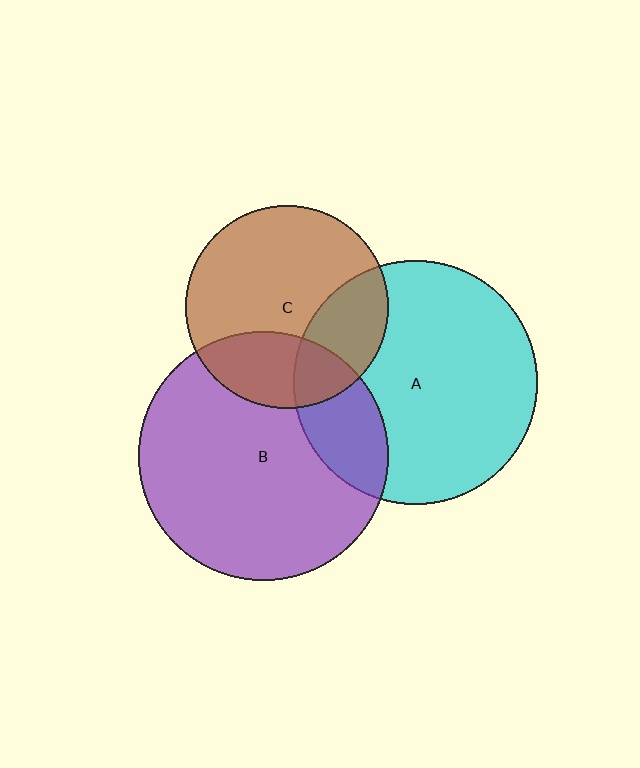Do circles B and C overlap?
Yes.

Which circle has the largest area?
Circle B (purple).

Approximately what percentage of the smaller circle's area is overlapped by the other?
Approximately 25%.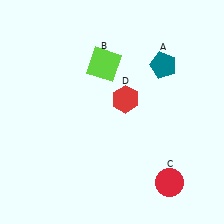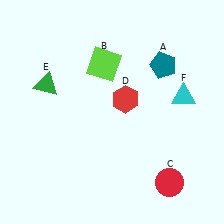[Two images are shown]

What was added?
A green triangle (E), a cyan triangle (F) were added in Image 2.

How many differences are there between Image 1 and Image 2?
There are 2 differences between the two images.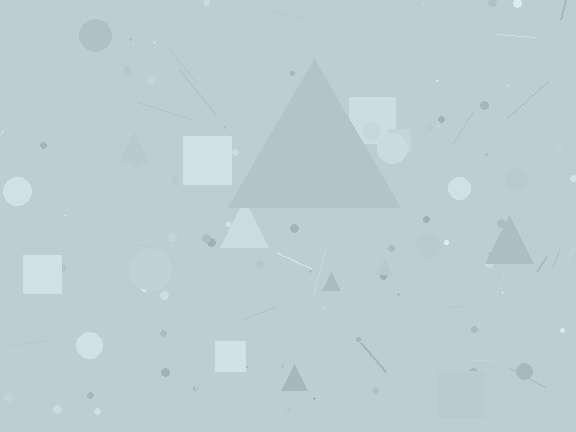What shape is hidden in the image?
A triangle is hidden in the image.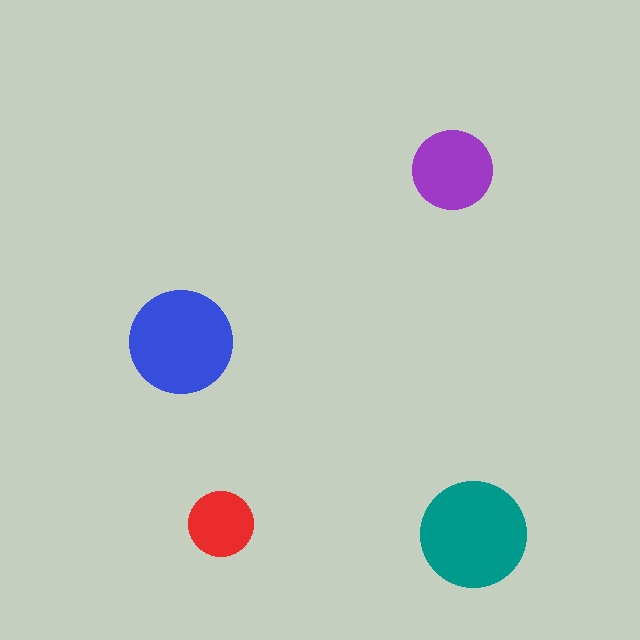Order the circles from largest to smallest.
the teal one, the blue one, the purple one, the red one.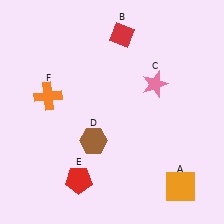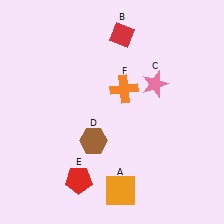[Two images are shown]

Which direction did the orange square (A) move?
The orange square (A) moved left.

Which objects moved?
The objects that moved are: the orange square (A), the orange cross (F).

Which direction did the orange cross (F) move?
The orange cross (F) moved right.